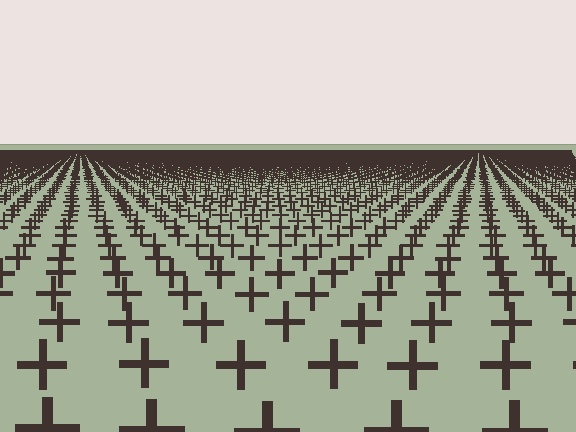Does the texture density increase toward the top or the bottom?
Density increases toward the top.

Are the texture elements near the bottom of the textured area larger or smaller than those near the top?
Larger. Near the bottom, elements are closer to the viewer and appear at a bigger on-screen size.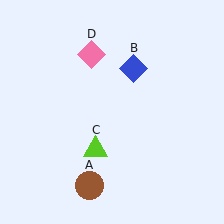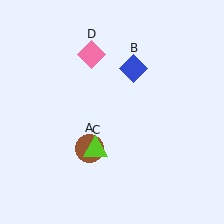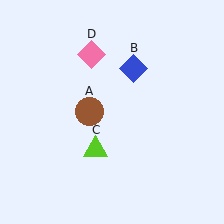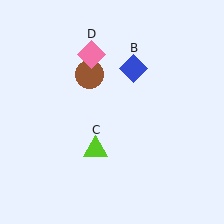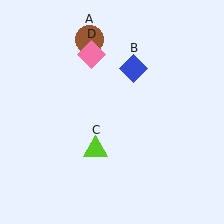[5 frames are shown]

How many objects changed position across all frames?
1 object changed position: brown circle (object A).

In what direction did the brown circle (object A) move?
The brown circle (object A) moved up.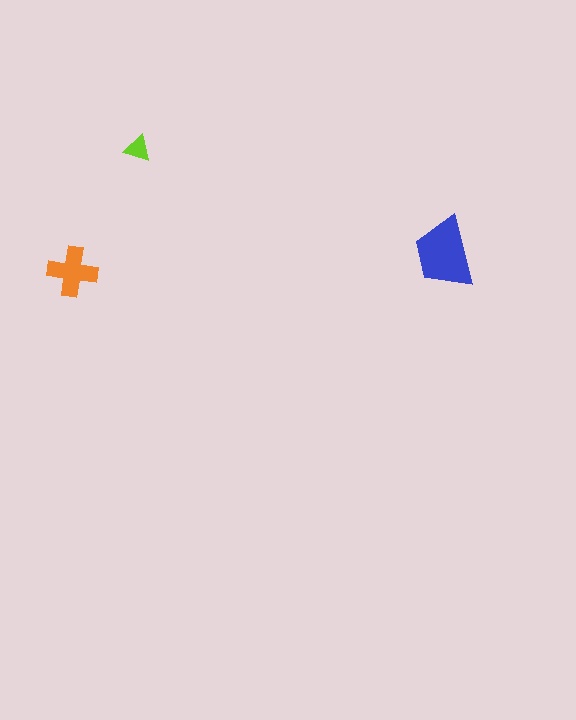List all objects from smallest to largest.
The lime triangle, the orange cross, the blue trapezoid.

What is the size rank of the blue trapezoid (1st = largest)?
1st.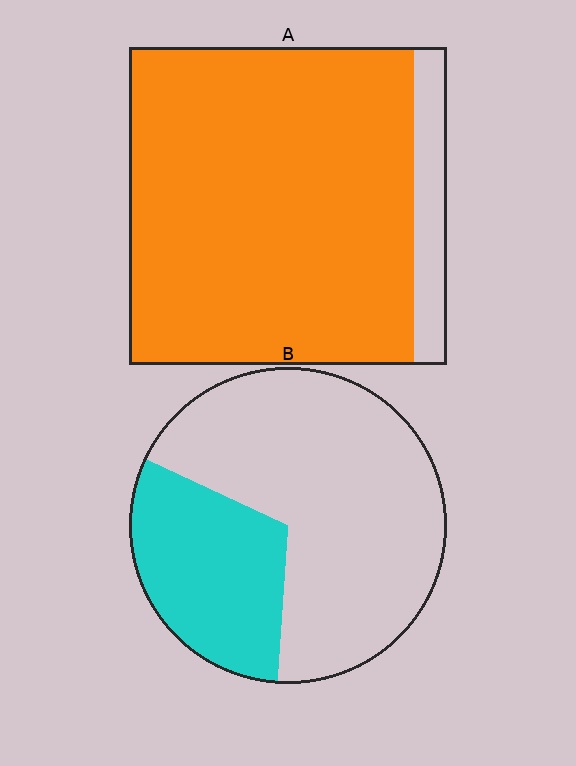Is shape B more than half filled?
No.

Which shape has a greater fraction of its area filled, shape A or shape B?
Shape A.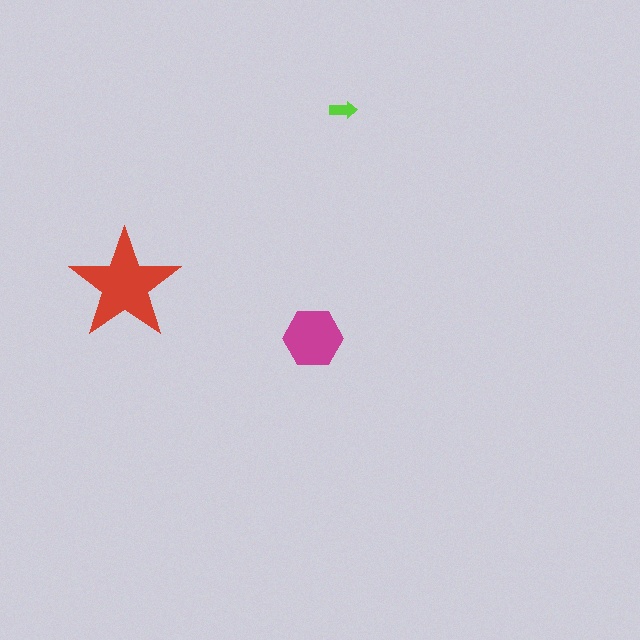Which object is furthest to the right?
The lime arrow is rightmost.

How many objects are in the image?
There are 3 objects in the image.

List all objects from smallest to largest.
The lime arrow, the magenta hexagon, the red star.